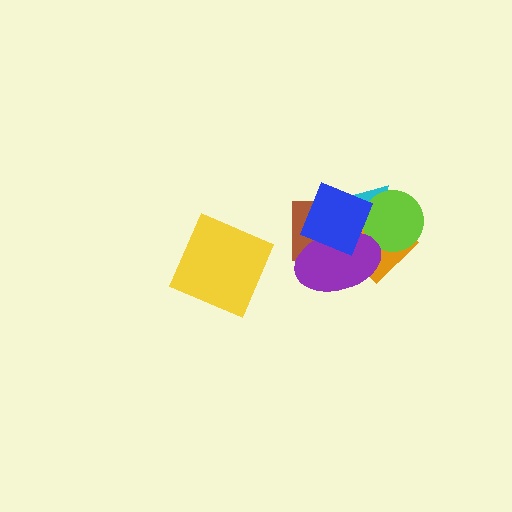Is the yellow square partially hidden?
No, no other shape covers it.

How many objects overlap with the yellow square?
0 objects overlap with the yellow square.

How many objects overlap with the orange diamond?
5 objects overlap with the orange diamond.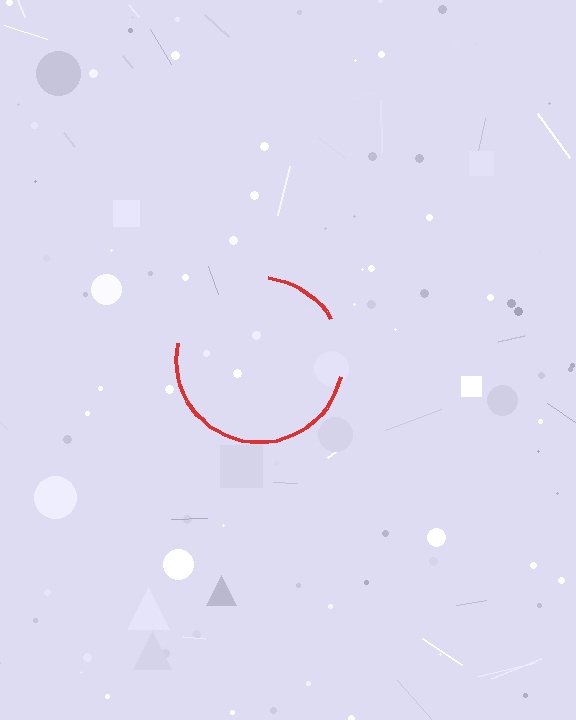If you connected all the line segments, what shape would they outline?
They would outline a circle.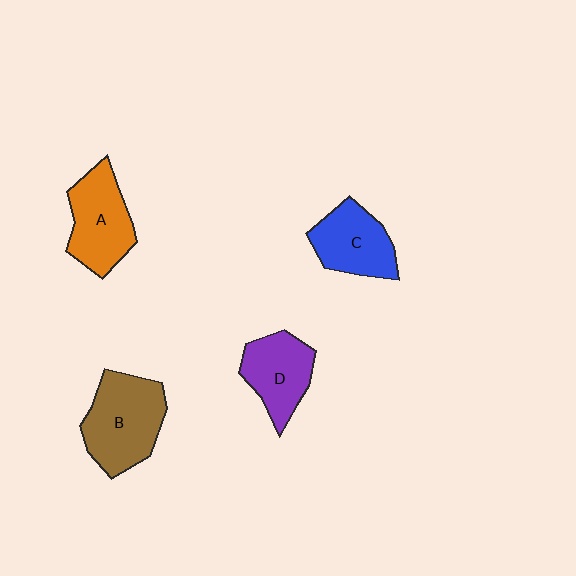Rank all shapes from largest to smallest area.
From largest to smallest: B (brown), A (orange), C (blue), D (purple).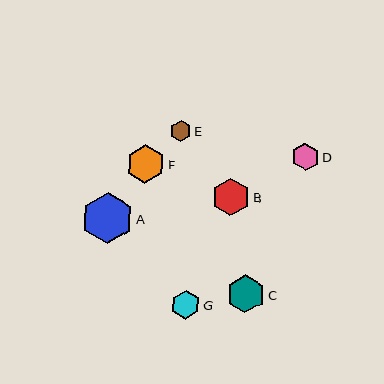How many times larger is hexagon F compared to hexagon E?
Hexagon F is approximately 1.8 times the size of hexagon E.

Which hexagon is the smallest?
Hexagon E is the smallest with a size of approximately 21 pixels.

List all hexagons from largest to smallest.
From largest to smallest: A, C, F, B, G, D, E.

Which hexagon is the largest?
Hexagon A is the largest with a size of approximately 51 pixels.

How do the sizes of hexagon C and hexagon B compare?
Hexagon C and hexagon B are approximately the same size.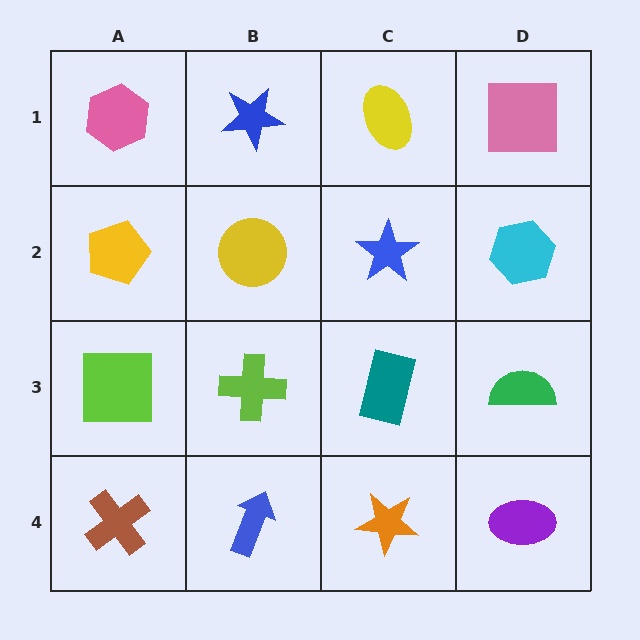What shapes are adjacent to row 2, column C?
A yellow ellipse (row 1, column C), a teal rectangle (row 3, column C), a yellow circle (row 2, column B), a cyan hexagon (row 2, column D).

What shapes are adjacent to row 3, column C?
A blue star (row 2, column C), an orange star (row 4, column C), a lime cross (row 3, column B), a green semicircle (row 3, column D).